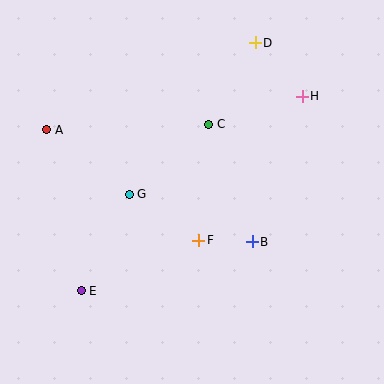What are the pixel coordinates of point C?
Point C is at (209, 125).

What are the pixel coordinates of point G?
Point G is at (129, 194).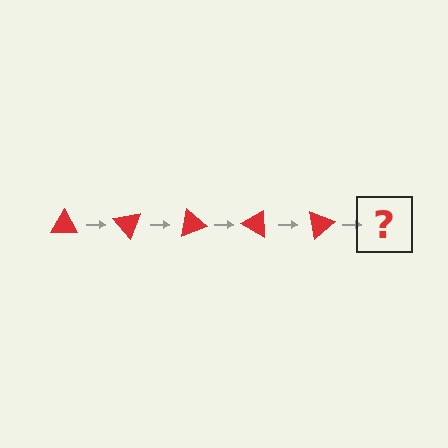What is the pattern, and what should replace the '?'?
The pattern is that the triangle rotates 50 degrees each step. The '?' should be a red triangle rotated 250 degrees.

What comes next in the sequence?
The next element should be a red triangle rotated 250 degrees.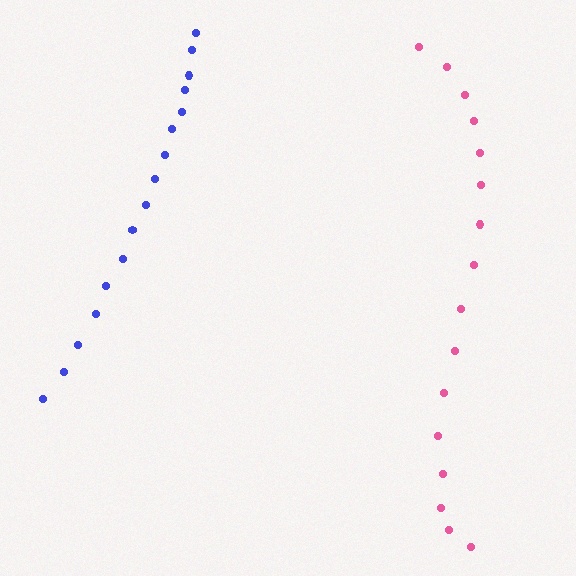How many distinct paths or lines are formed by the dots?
There are 2 distinct paths.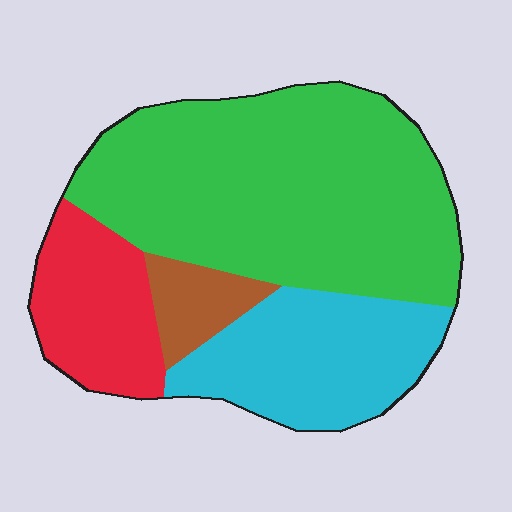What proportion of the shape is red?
Red takes up about one sixth (1/6) of the shape.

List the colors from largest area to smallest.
From largest to smallest: green, cyan, red, brown.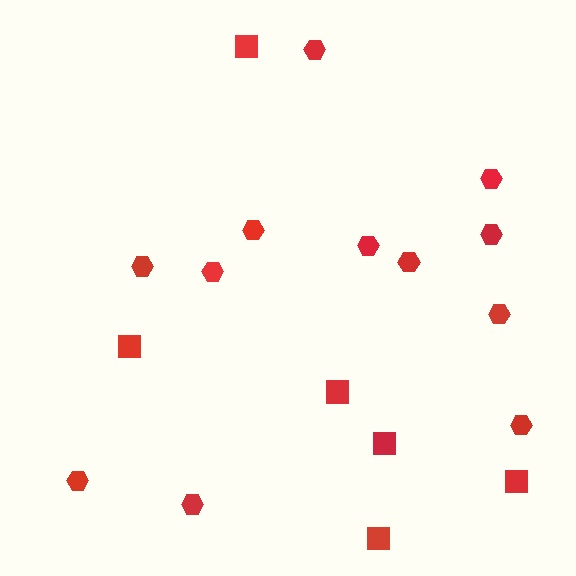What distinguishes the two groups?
There are 2 groups: one group of hexagons (12) and one group of squares (6).